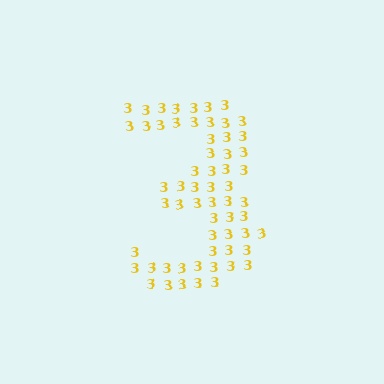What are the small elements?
The small elements are digit 3's.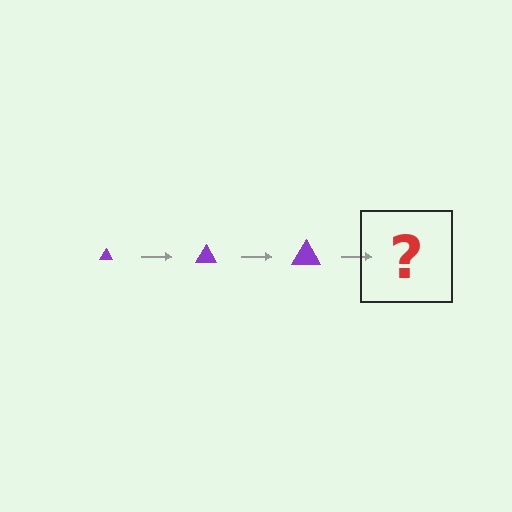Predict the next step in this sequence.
The next step is a purple triangle, larger than the previous one.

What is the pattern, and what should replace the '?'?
The pattern is that the triangle gets progressively larger each step. The '?' should be a purple triangle, larger than the previous one.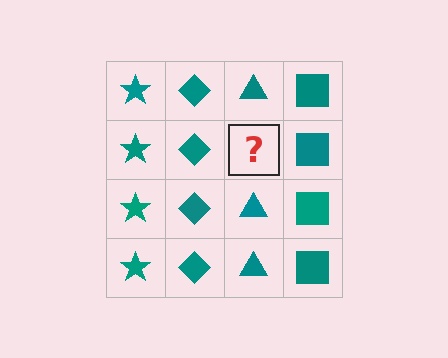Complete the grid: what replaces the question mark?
The question mark should be replaced with a teal triangle.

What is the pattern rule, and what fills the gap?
The rule is that each column has a consistent shape. The gap should be filled with a teal triangle.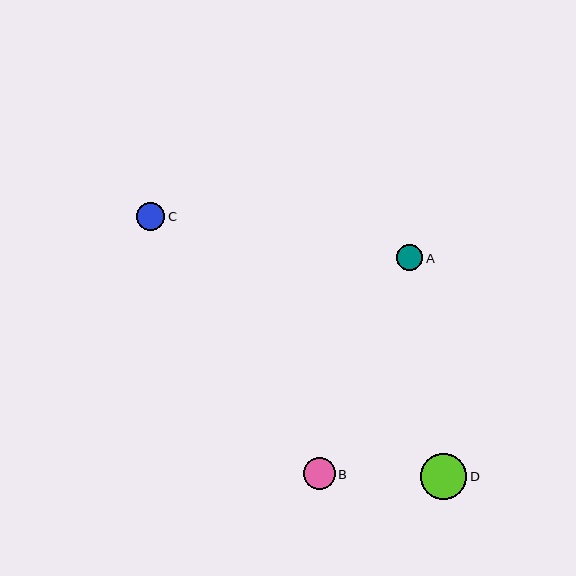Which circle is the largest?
Circle D is the largest with a size of approximately 46 pixels.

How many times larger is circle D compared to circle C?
Circle D is approximately 1.6 times the size of circle C.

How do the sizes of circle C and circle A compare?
Circle C and circle A are approximately the same size.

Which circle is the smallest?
Circle A is the smallest with a size of approximately 26 pixels.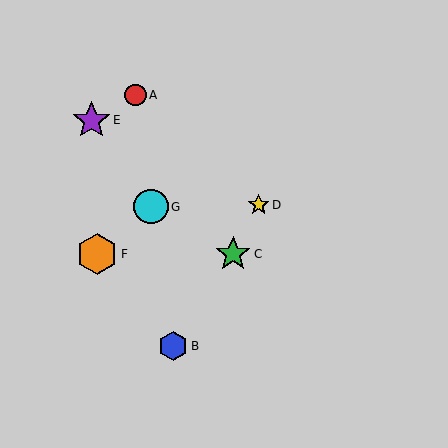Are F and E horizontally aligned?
No, F is at y≈254 and E is at y≈120.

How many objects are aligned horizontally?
2 objects (C, F) are aligned horizontally.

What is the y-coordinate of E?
Object E is at y≈120.